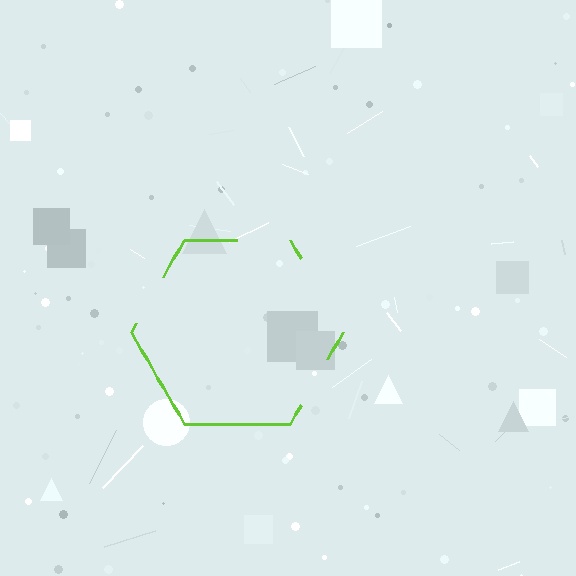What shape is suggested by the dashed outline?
The dashed outline suggests a hexagon.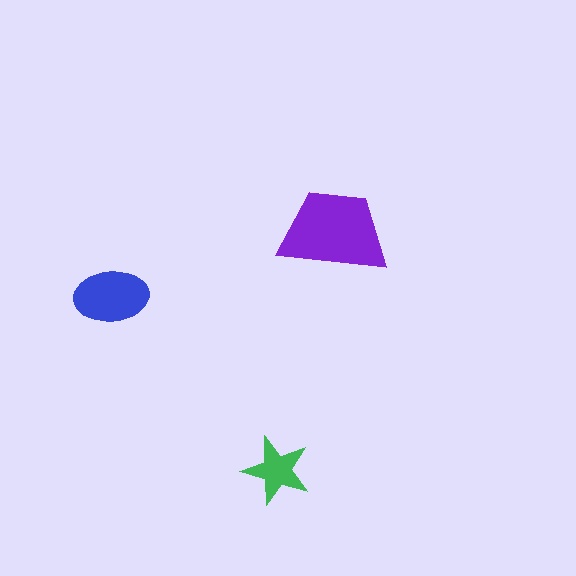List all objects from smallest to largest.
The green star, the blue ellipse, the purple trapezoid.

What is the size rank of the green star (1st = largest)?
3rd.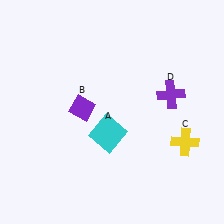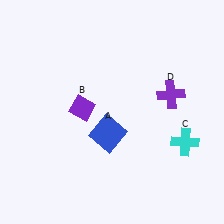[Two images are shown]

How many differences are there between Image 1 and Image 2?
There are 2 differences between the two images.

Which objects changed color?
A changed from cyan to blue. C changed from yellow to cyan.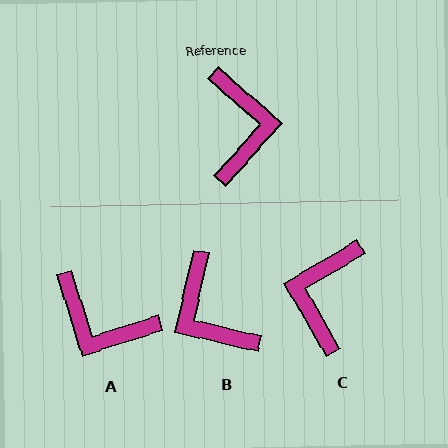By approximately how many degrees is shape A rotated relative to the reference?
Approximately 121 degrees clockwise.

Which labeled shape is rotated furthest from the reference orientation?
C, about 162 degrees away.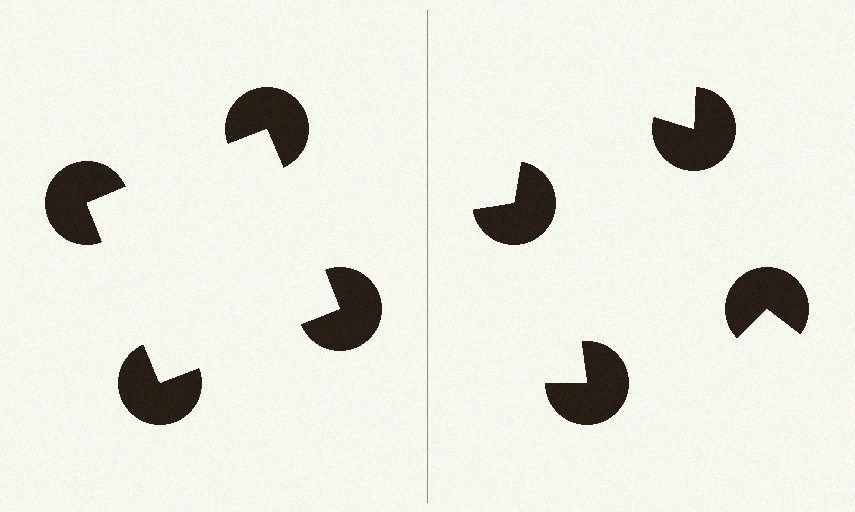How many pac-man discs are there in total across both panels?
8 — 4 on each side.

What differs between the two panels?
The pac-man discs are positioned identically on both sides; only the wedge orientations differ. On the left they align to a square; on the right they are misaligned.